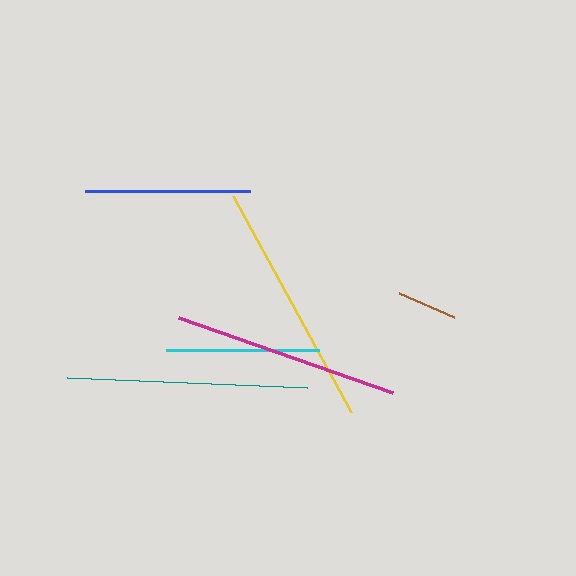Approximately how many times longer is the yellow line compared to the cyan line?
The yellow line is approximately 1.6 times the length of the cyan line.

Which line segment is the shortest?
The brown line is the shortest at approximately 60 pixels.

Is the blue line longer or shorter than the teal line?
The teal line is longer than the blue line.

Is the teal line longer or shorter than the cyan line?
The teal line is longer than the cyan line.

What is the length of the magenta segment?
The magenta segment is approximately 227 pixels long.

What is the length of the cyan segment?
The cyan segment is approximately 153 pixels long.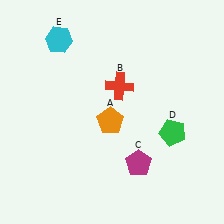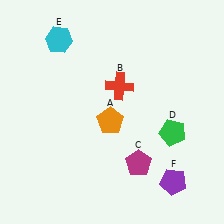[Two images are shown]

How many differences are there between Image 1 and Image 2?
There is 1 difference between the two images.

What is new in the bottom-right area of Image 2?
A purple pentagon (F) was added in the bottom-right area of Image 2.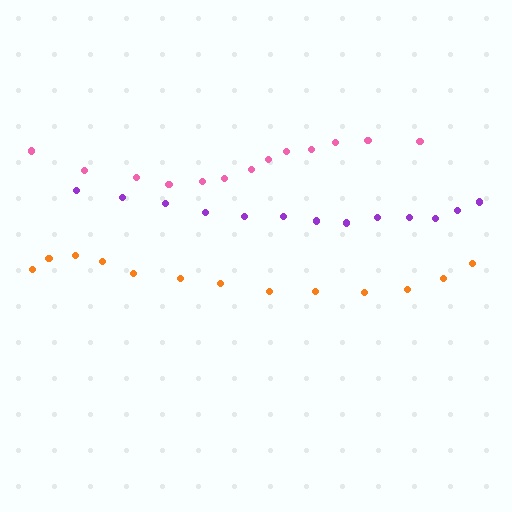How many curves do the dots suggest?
There are 3 distinct paths.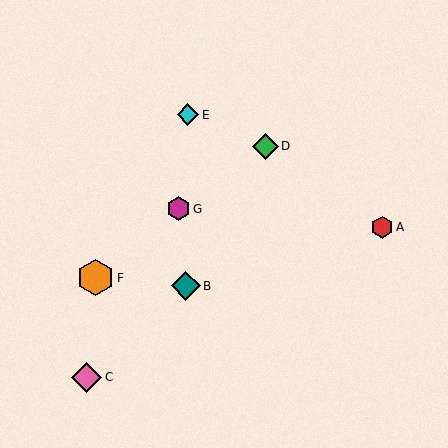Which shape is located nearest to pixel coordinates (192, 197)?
The magenta hexagon (labeled G) at (179, 209) is nearest to that location.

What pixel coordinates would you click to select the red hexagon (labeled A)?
Click at (382, 227) to select the red hexagon A.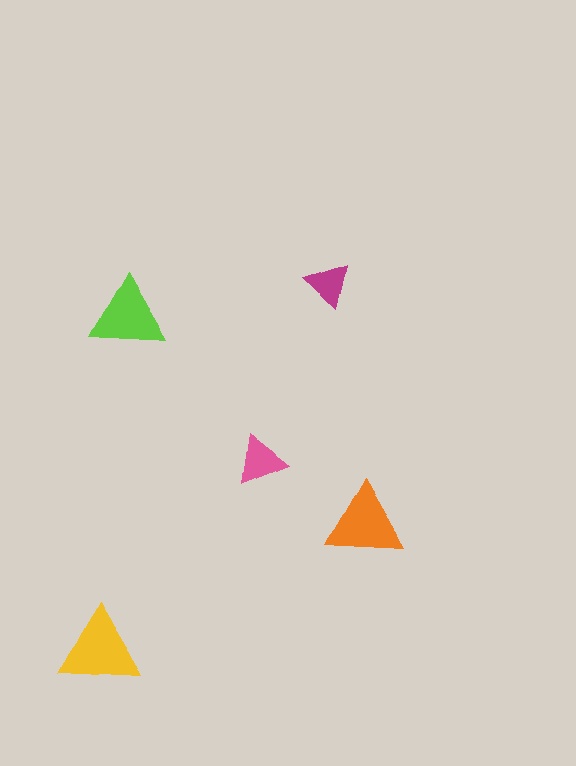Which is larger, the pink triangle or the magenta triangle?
The pink one.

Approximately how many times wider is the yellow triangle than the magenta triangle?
About 2 times wider.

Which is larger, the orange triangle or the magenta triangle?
The orange one.